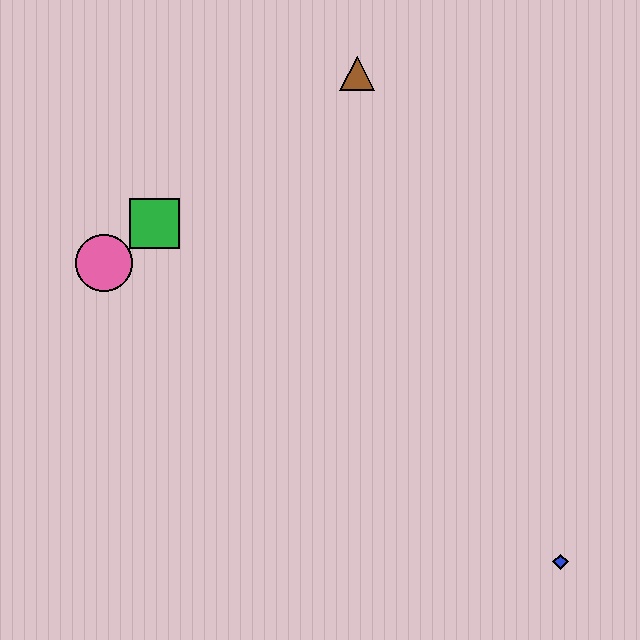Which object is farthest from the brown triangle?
The blue diamond is farthest from the brown triangle.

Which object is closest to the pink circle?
The green square is closest to the pink circle.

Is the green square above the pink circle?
Yes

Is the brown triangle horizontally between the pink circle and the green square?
No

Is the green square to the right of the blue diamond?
No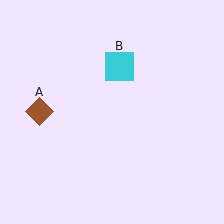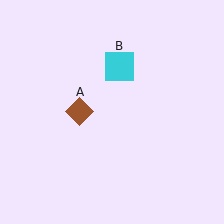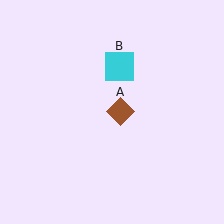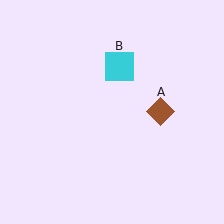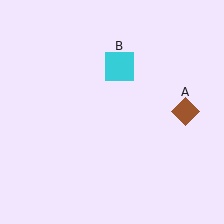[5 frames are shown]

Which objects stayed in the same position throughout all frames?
Cyan square (object B) remained stationary.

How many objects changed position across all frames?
1 object changed position: brown diamond (object A).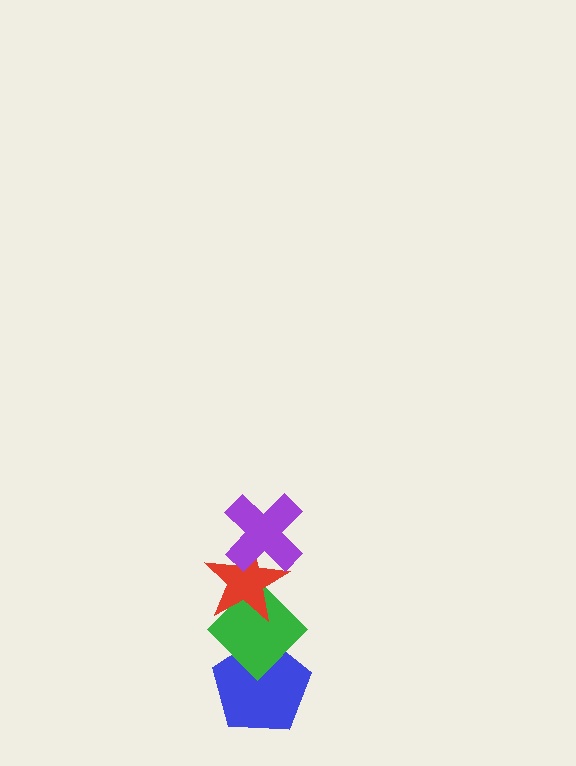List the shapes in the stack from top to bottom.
From top to bottom: the purple cross, the red star, the green diamond, the blue pentagon.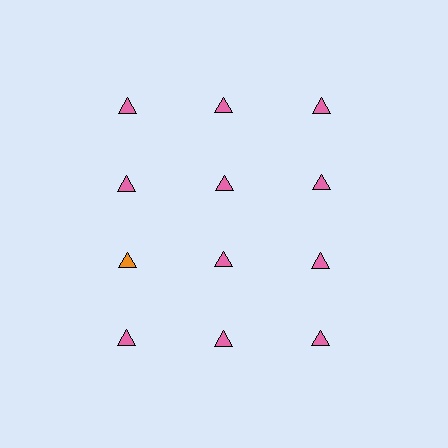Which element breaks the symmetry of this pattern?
The orange triangle in the third row, leftmost column breaks the symmetry. All other shapes are pink triangles.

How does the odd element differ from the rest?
It has a different color: orange instead of pink.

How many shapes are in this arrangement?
There are 12 shapes arranged in a grid pattern.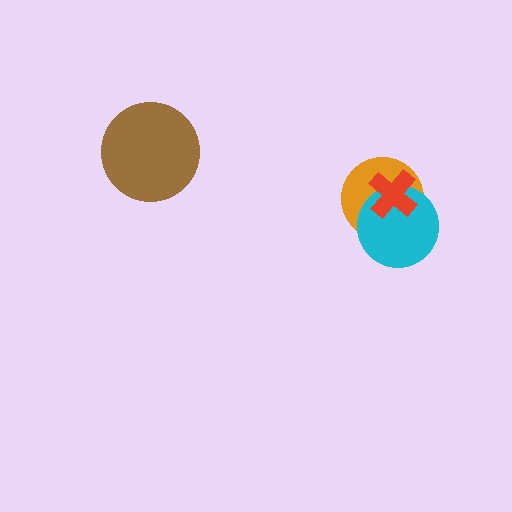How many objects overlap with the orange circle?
2 objects overlap with the orange circle.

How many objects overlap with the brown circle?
0 objects overlap with the brown circle.